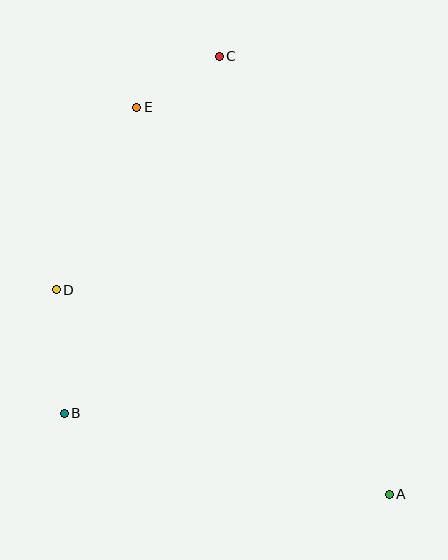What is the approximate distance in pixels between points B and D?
The distance between B and D is approximately 124 pixels.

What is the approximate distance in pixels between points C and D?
The distance between C and D is approximately 284 pixels.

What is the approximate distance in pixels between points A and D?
The distance between A and D is approximately 391 pixels.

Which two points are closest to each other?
Points C and E are closest to each other.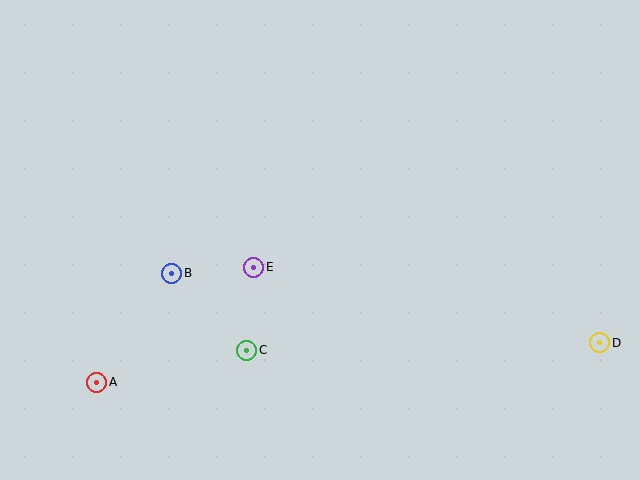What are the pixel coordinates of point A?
Point A is at (97, 382).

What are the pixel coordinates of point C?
Point C is at (247, 350).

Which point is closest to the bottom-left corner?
Point A is closest to the bottom-left corner.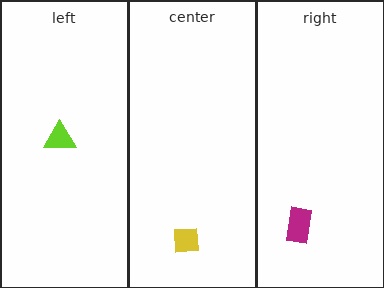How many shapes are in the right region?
1.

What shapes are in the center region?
The yellow square.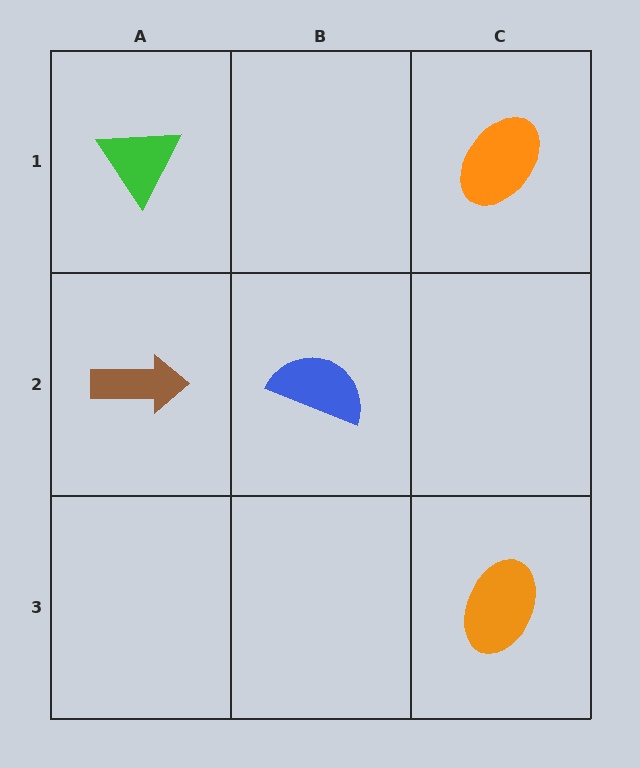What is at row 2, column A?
A brown arrow.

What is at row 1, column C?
An orange ellipse.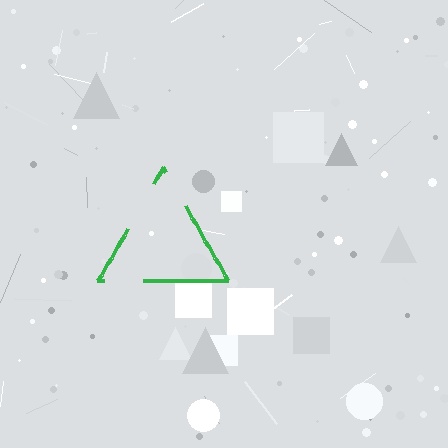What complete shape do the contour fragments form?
The contour fragments form a triangle.